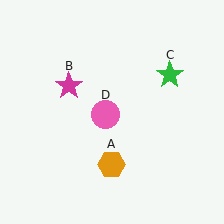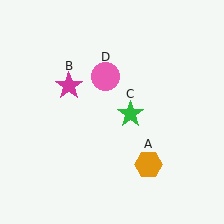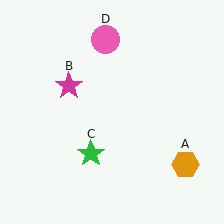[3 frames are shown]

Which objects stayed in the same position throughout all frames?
Magenta star (object B) remained stationary.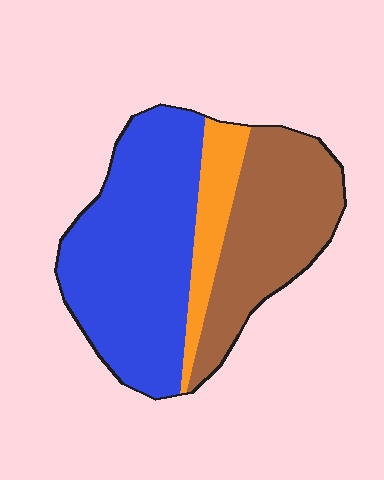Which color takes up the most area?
Blue, at roughly 50%.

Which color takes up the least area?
Orange, at roughly 15%.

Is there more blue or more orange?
Blue.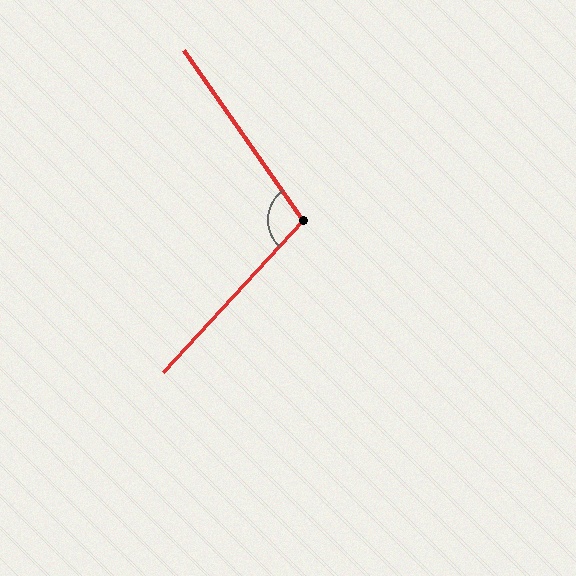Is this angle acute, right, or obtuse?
It is obtuse.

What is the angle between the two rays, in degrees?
Approximately 102 degrees.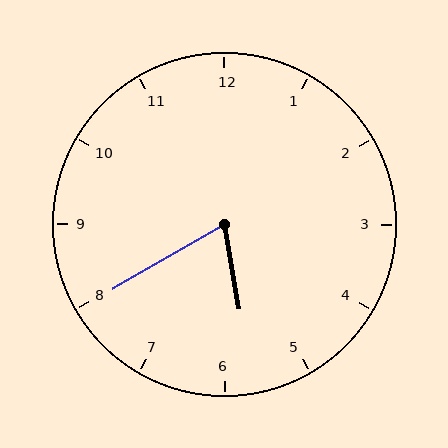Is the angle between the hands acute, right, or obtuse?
It is acute.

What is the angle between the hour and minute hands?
Approximately 70 degrees.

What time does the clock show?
5:40.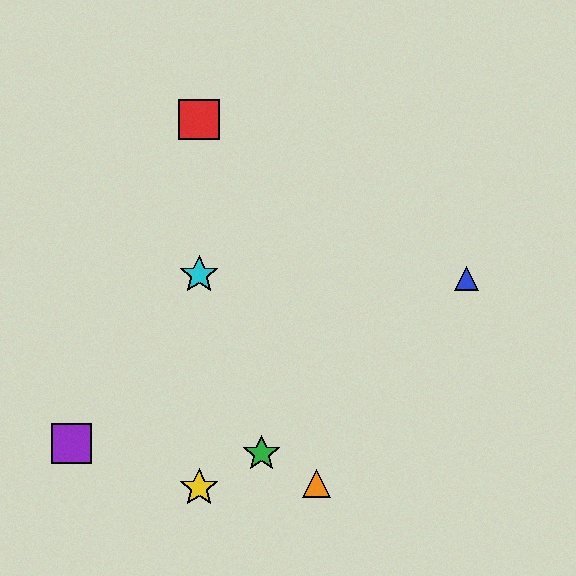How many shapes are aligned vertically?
3 shapes (the red square, the yellow star, the cyan star) are aligned vertically.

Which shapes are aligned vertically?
The red square, the yellow star, the cyan star are aligned vertically.